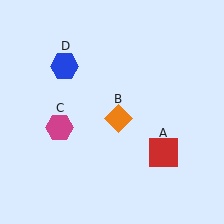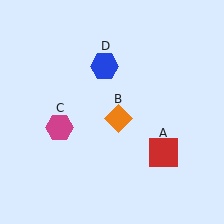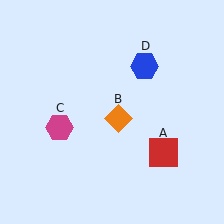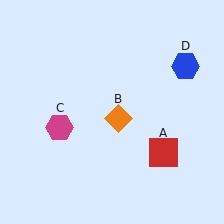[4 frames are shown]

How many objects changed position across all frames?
1 object changed position: blue hexagon (object D).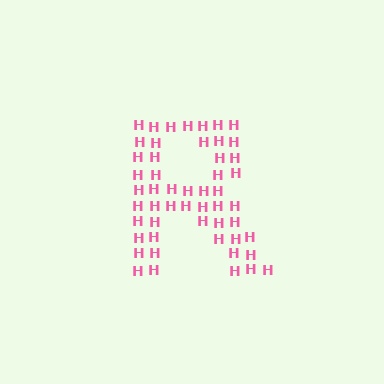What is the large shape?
The large shape is the letter R.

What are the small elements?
The small elements are letter H's.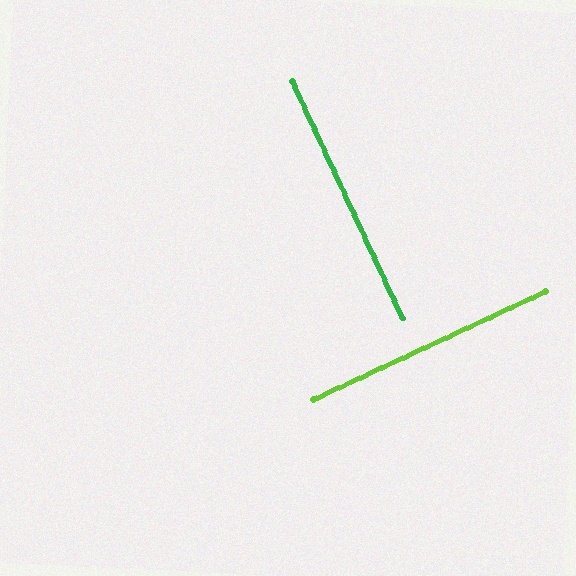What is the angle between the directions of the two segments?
Approximately 90 degrees.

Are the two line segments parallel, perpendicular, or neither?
Perpendicular — they meet at approximately 90°.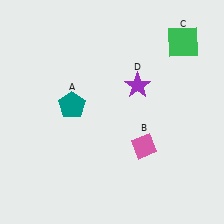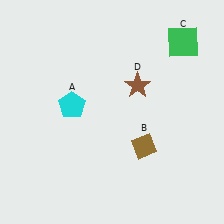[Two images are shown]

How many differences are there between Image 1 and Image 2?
There are 3 differences between the two images.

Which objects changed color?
A changed from teal to cyan. B changed from pink to brown. D changed from purple to brown.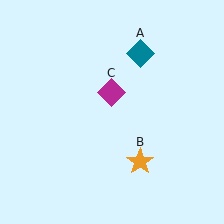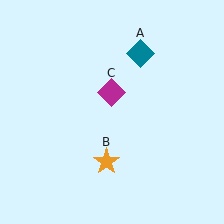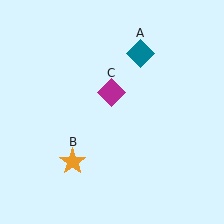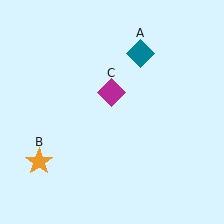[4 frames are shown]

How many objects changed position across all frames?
1 object changed position: orange star (object B).